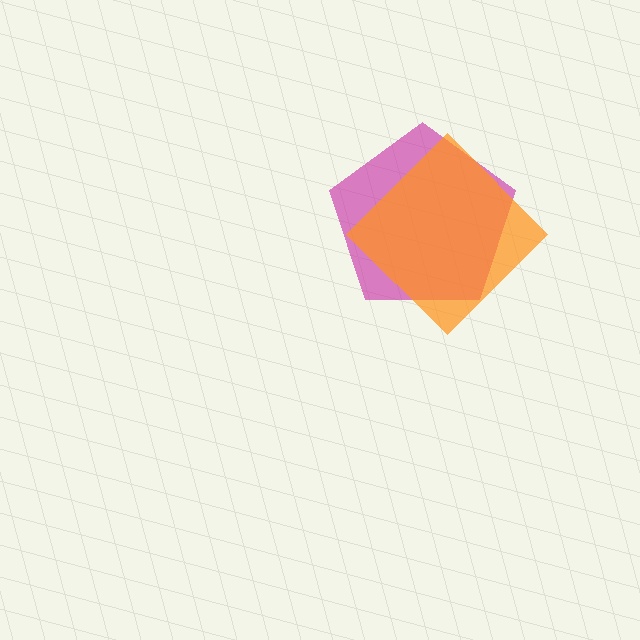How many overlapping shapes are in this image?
There are 2 overlapping shapes in the image.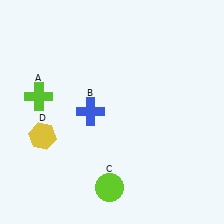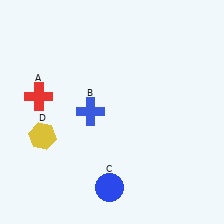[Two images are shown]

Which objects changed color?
A changed from lime to red. C changed from lime to blue.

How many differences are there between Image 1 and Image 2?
There are 2 differences between the two images.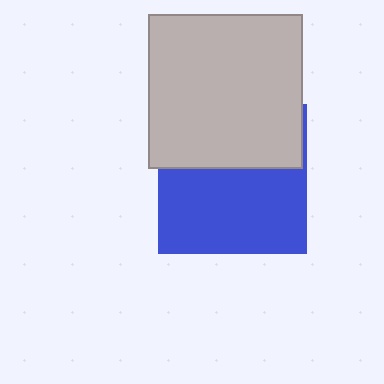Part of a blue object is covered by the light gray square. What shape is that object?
It is a square.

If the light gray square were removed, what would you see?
You would see the complete blue square.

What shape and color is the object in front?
The object in front is a light gray square.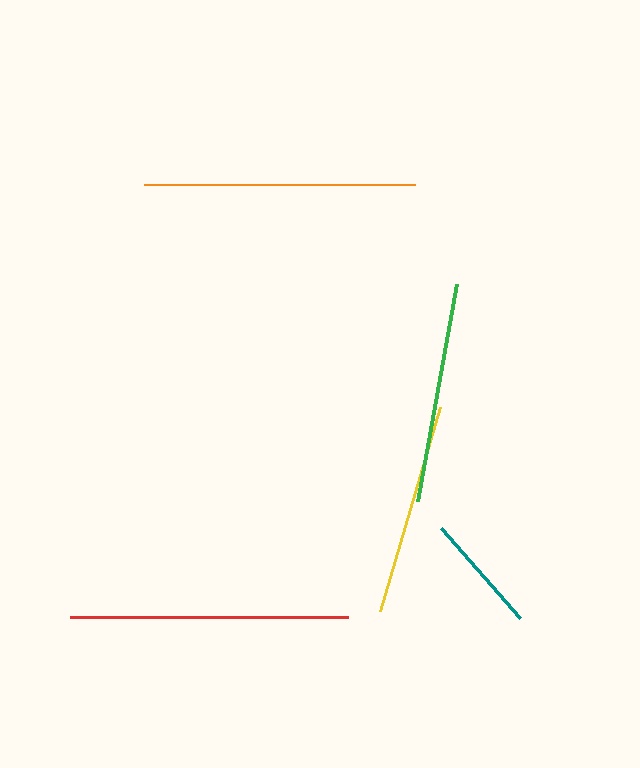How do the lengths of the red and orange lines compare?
The red and orange lines are approximately the same length.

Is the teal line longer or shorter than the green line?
The green line is longer than the teal line.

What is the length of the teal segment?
The teal segment is approximately 120 pixels long.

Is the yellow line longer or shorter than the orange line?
The orange line is longer than the yellow line.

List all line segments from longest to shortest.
From longest to shortest: red, orange, green, yellow, teal.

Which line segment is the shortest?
The teal line is the shortest at approximately 120 pixels.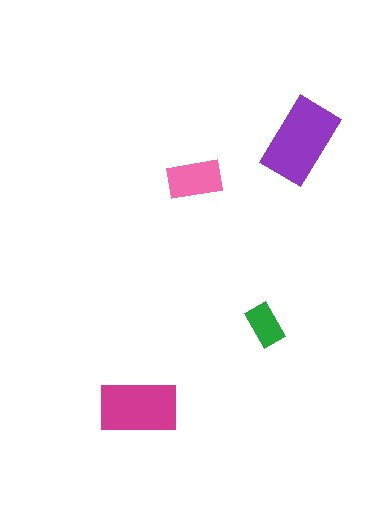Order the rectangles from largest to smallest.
the purple one, the magenta one, the pink one, the green one.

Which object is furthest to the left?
The magenta rectangle is leftmost.